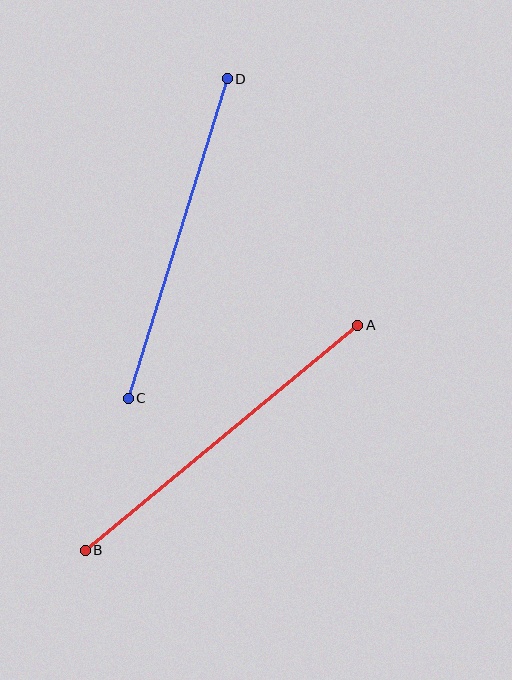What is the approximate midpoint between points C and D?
The midpoint is at approximately (178, 238) pixels.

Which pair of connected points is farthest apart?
Points A and B are farthest apart.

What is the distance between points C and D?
The distance is approximately 334 pixels.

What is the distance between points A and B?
The distance is approximately 353 pixels.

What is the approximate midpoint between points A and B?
The midpoint is at approximately (221, 438) pixels.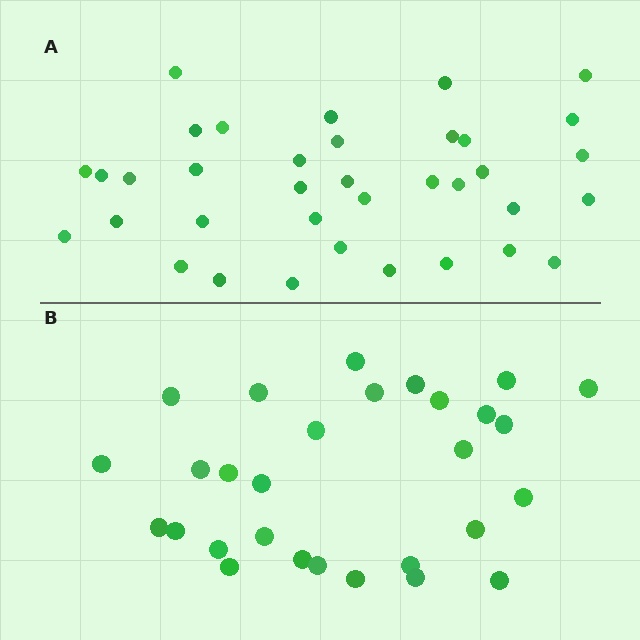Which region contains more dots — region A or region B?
Region A (the top region) has more dots.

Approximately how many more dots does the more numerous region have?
Region A has roughly 8 or so more dots than region B.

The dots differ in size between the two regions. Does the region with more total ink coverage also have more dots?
No. Region B has more total ink coverage because its dots are larger, but region A actually contains more individual dots. Total area can be misleading — the number of items is what matters here.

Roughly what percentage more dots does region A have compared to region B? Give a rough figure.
About 25% more.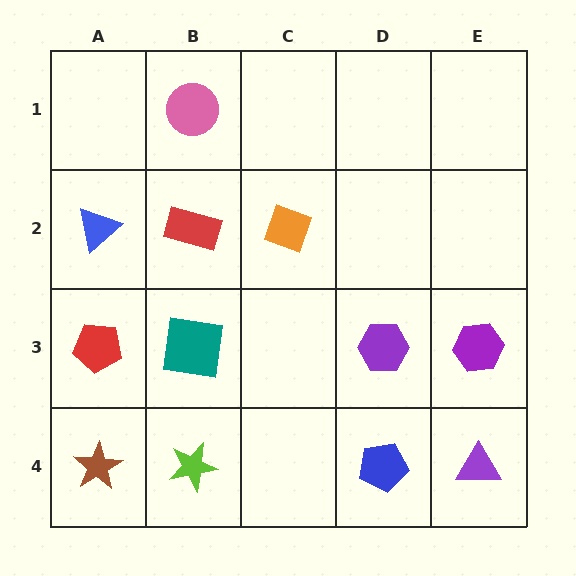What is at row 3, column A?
A red pentagon.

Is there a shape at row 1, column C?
No, that cell is empty.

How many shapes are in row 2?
3 shapes.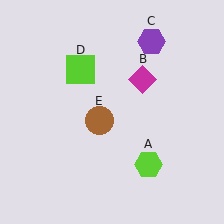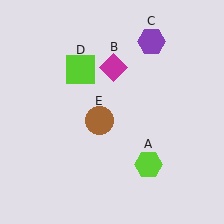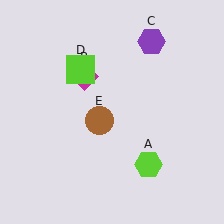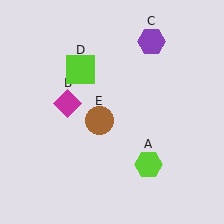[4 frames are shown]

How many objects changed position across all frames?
1 object changed position: magenta diamond (object B).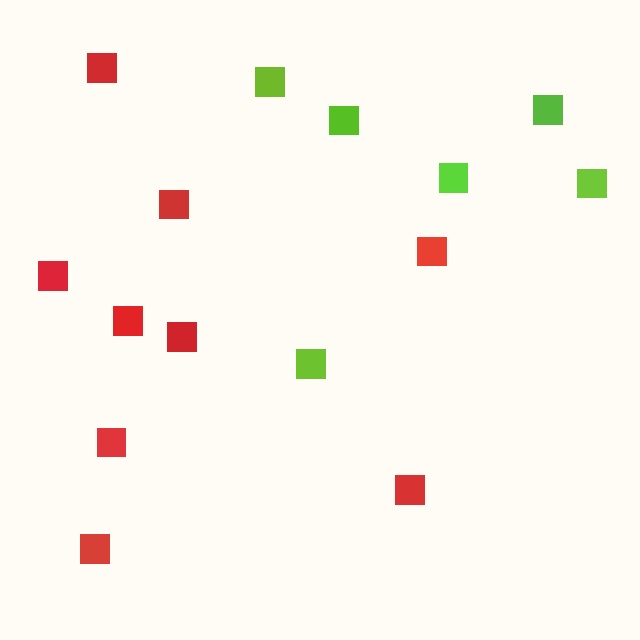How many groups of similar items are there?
There are 2 groups: one group of lime squares (6) and one group of red squares (9).